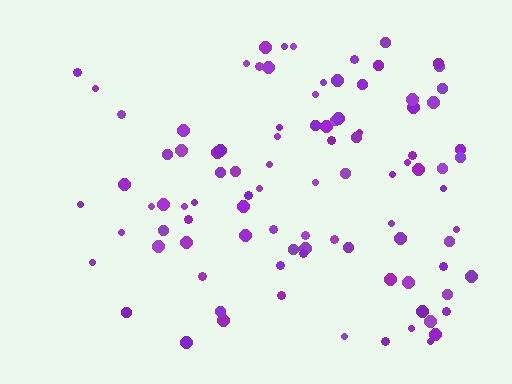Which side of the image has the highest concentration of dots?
The right.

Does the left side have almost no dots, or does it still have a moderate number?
Still a moderate number, just noticeably fewer than the right.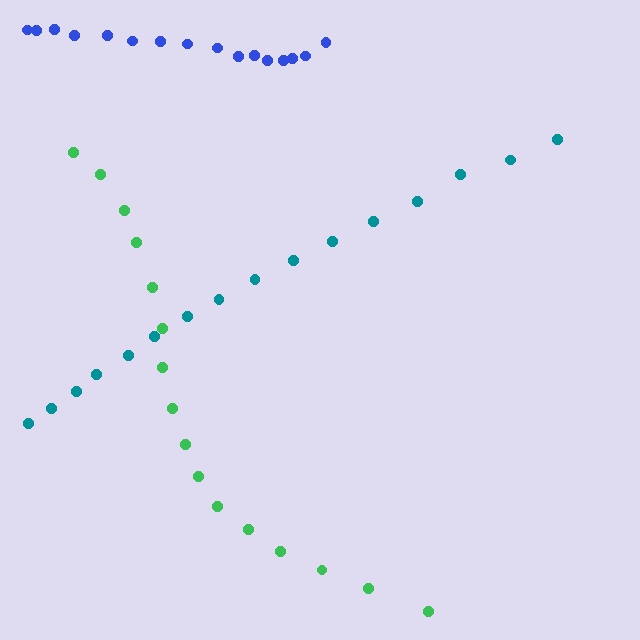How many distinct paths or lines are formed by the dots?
There are 3 distinct paths.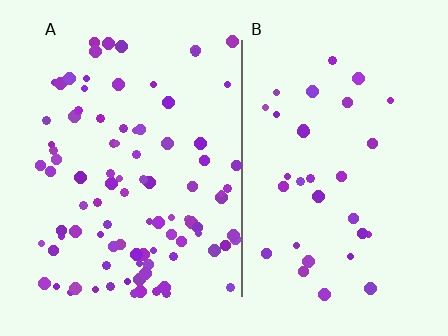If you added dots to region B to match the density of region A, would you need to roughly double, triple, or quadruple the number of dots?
Approximately triple.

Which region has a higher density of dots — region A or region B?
A (the left).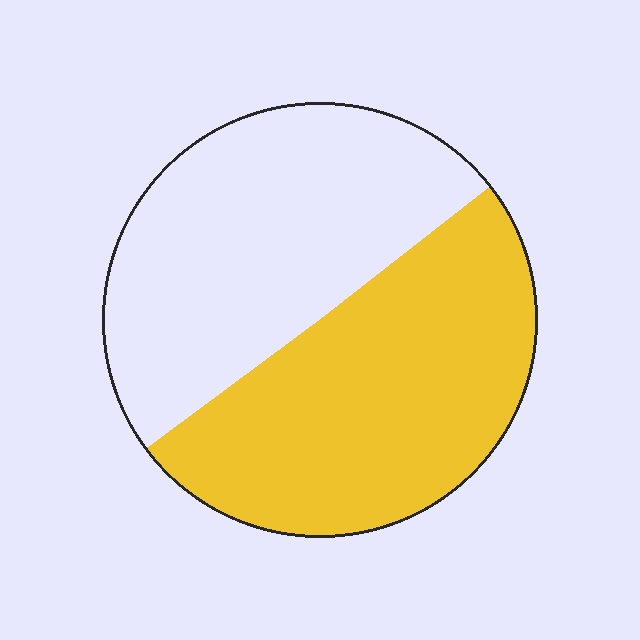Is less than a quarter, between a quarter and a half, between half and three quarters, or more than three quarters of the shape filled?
Between half and three quarters.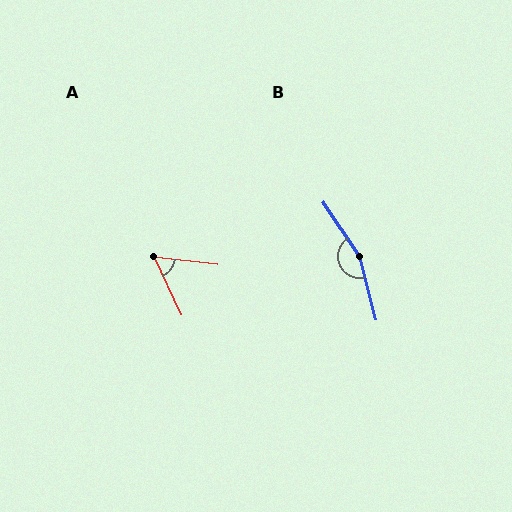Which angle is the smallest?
A, at approximately 59 degrees.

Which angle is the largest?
B, at approximately 161 degrees.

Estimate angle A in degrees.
Approximately 59 degrees.